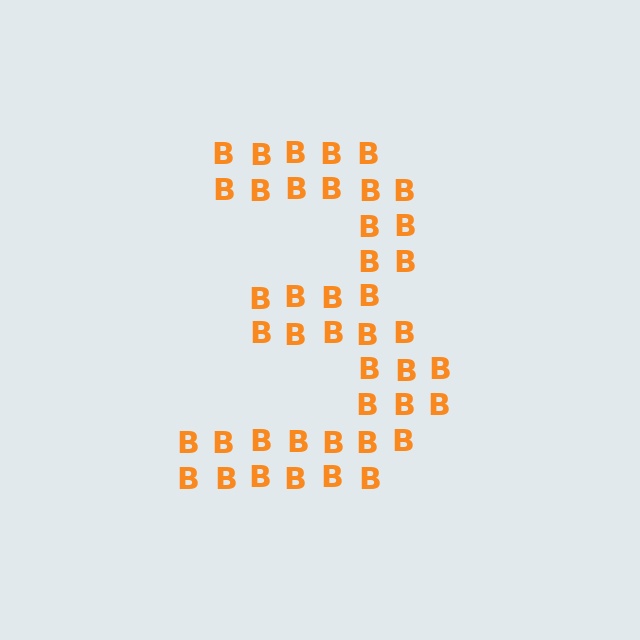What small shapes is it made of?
It is made of small letter B's.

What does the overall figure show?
The overall figure shows the digit 3.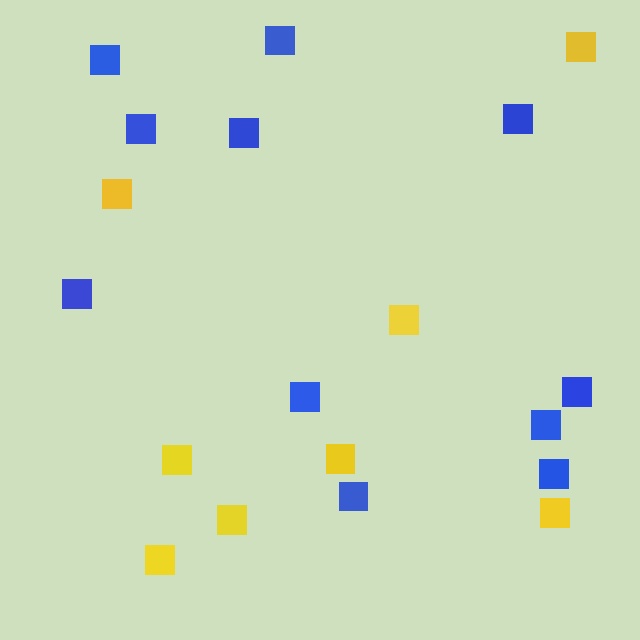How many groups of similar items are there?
There are 2 groups: one group of yellow squares (8) and one group of blue squares (11).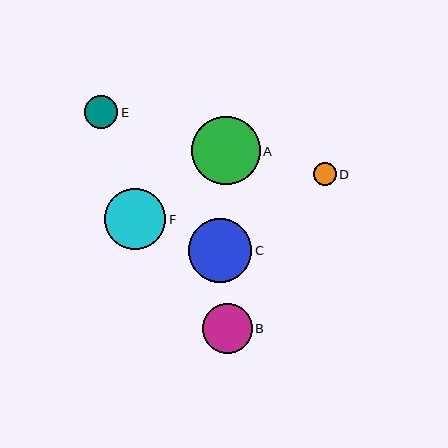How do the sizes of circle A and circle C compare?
Circle A and circle C are approximately the same size.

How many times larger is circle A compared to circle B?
Circle A is approximately 1.4 times the size of circle B.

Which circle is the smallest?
Circle D is the smallest with a size of approximately 23 pixels.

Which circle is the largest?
Circle A is the largest with a size of approximately 68 pixels.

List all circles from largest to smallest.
From largest to smallest: A, C, F, B, E, D.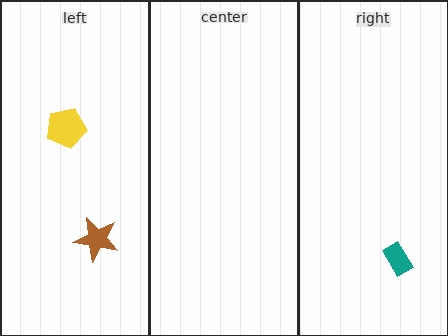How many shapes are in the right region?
1.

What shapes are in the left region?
The brown star, the yellow pentagon.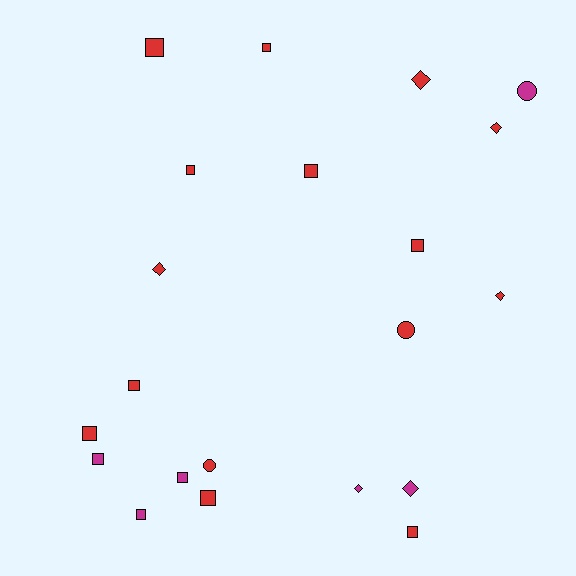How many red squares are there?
There are 9 red squares.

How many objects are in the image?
There are 21 objects.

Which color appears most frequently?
Red, with 15 objects.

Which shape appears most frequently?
Square, with 12 objects.